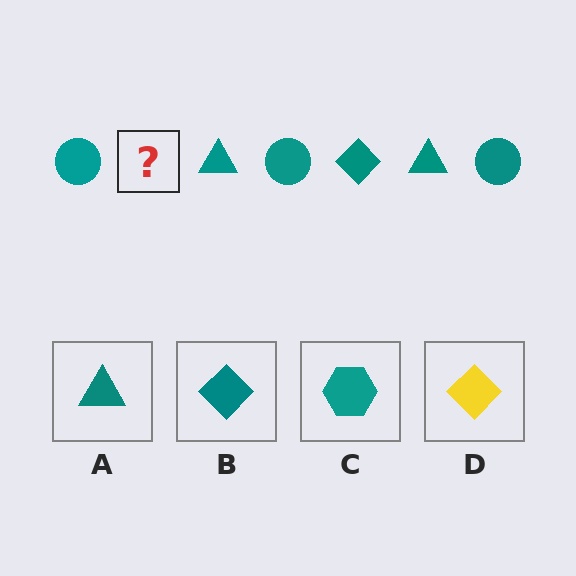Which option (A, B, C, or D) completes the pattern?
B.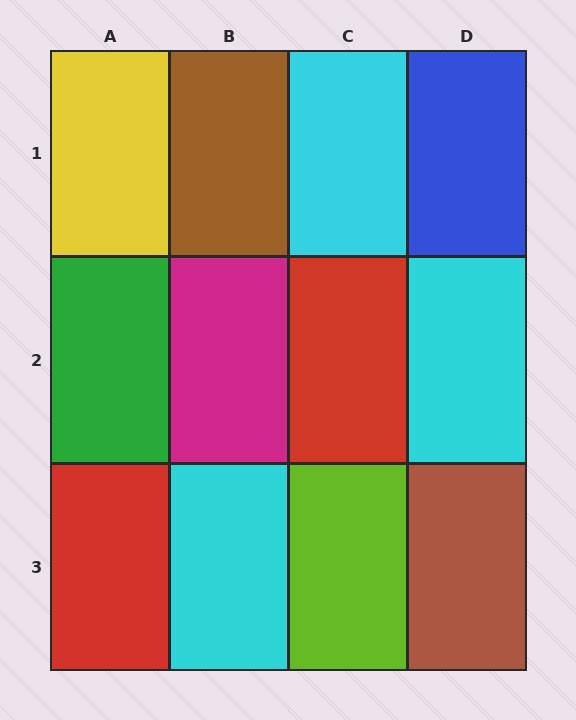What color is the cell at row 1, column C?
Cyan.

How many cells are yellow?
1 cell is yellow.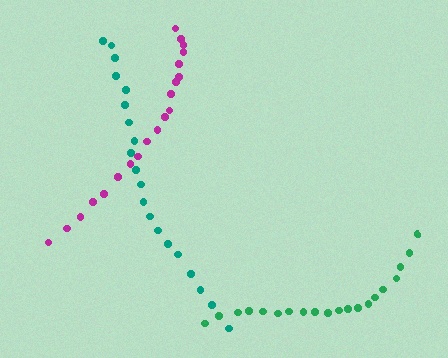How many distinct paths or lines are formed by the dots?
There are 3 distinct paths.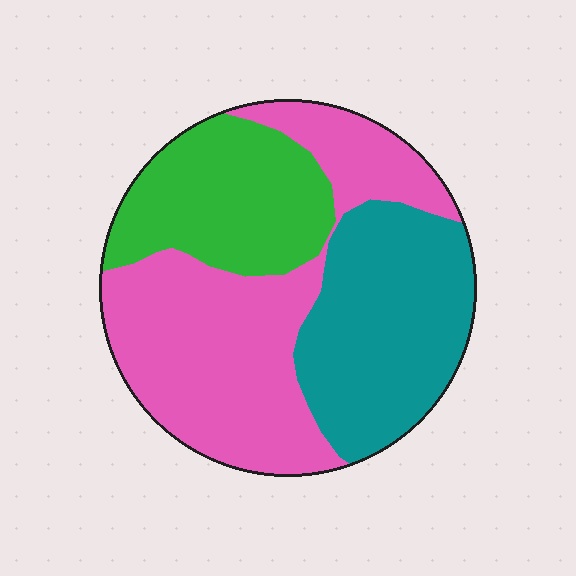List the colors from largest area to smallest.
From largest to smallest: pink, teal, green.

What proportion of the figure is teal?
Teal covers roughly 30% of the figure.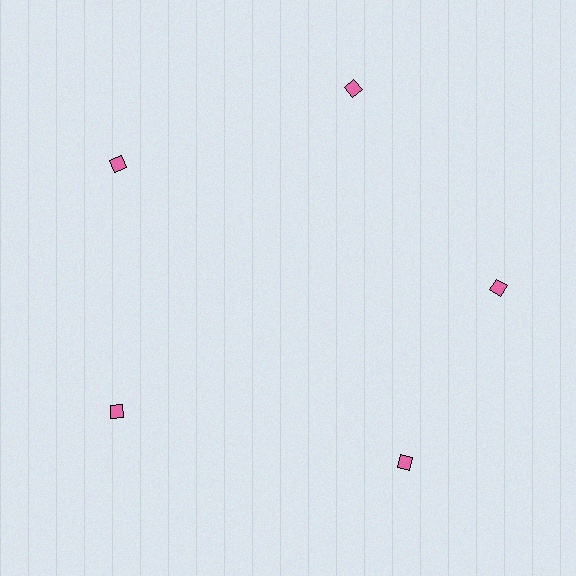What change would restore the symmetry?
The symmetry would be restored by rotating it back into even spacing with its neighbors so that all 5 diamonds sit at equal angles and equal distance from the center.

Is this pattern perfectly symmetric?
No. The 5 pink diamonds are arranged in a ring, but one element near the 5 o'clock position is rotated out of alignment along the ring, breaking the 5-fold rotational symmetry.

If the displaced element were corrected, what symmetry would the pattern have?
It would have 5-fold rotational symmetry — the pattern would map onto itself every 72 degrees.